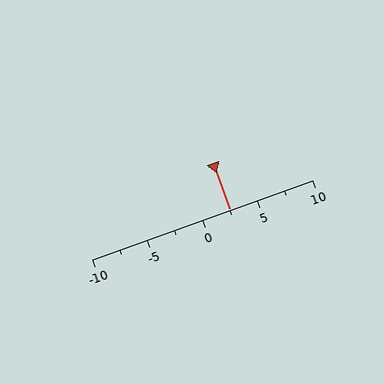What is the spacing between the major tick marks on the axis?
The major ticks are spaced 5 apart.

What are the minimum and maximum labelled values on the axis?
The axis runs from -10 to 10.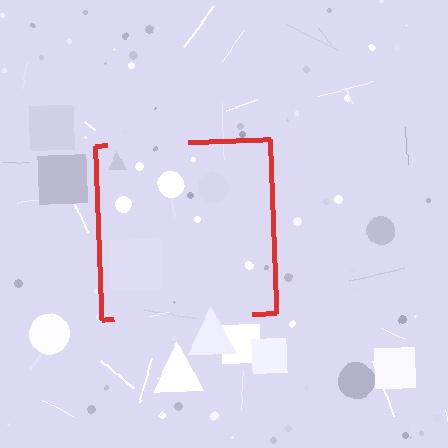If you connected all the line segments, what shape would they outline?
They would outline a square.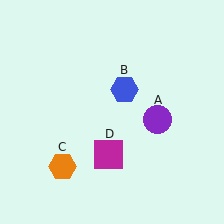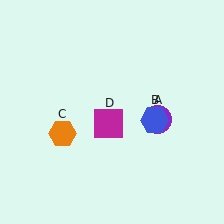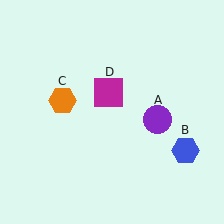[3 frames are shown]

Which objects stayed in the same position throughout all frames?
Purple circle (object A) remained stationary.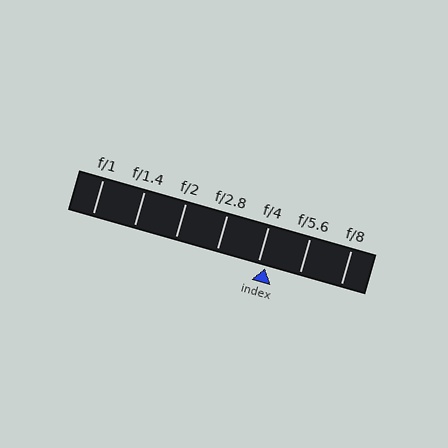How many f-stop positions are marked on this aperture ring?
There are 7 f-stop positions marked.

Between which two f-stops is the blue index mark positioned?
The index mark is between f/4 and f/5.6.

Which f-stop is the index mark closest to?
The index mark is closest to f/4.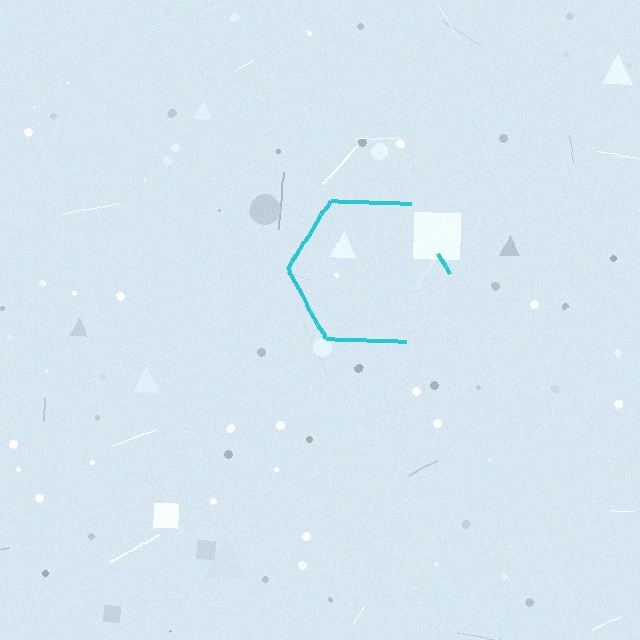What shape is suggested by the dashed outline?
The dashed outline suggests a hexagon.